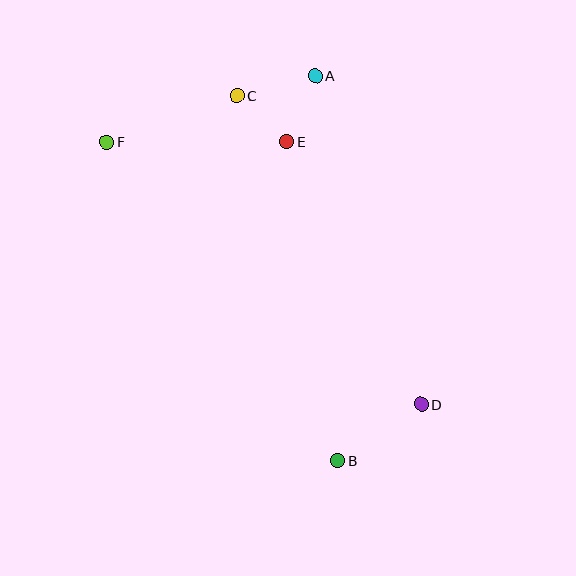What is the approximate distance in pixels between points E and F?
The distance between E and F is approximately 180 pixels.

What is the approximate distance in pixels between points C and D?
The distance between C and D is approximately 359 pixels.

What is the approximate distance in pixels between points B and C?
The distance between B and C is approximately 378 pixels.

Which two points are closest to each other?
Points C and E are closest to each other.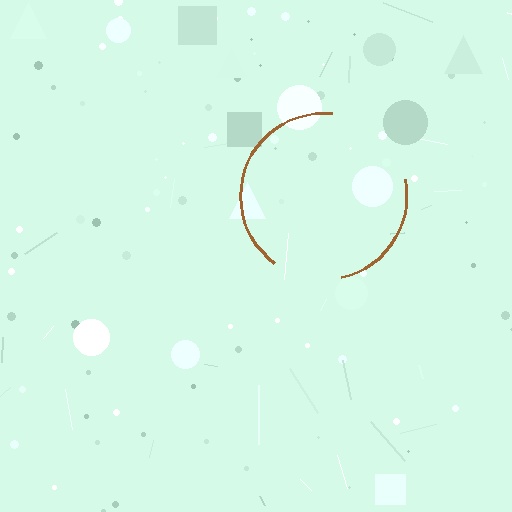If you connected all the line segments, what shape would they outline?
They would outline a circle.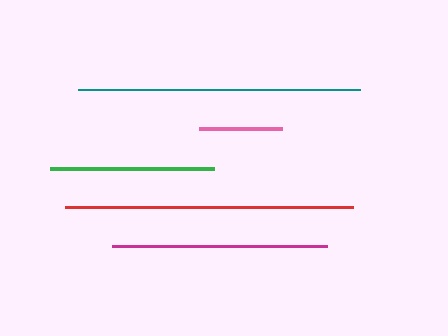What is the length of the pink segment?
The pink segment is approximately 83 pixels long.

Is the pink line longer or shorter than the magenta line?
The magenta line is longer than the pink line.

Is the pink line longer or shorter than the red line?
The red line is longer than the pink line.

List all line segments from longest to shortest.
From longest to shortest: red, teal, magenta, green, pink.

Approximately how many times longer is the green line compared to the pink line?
The green line is approximately 2.0 times the length of the pink line.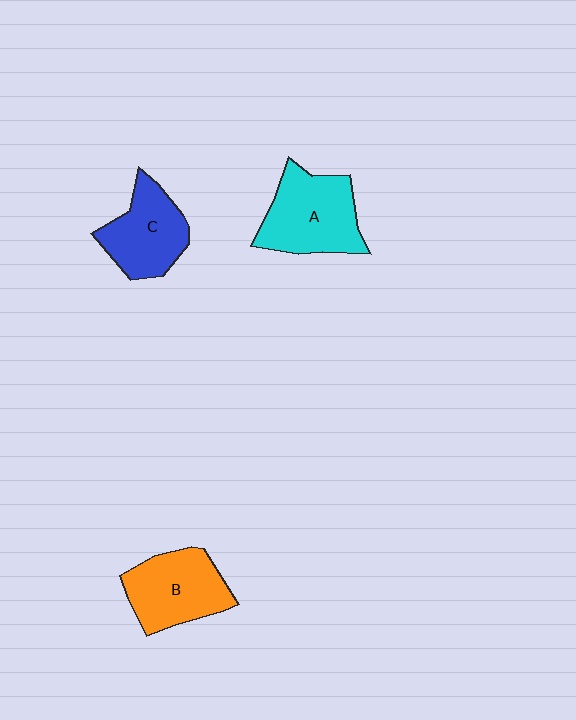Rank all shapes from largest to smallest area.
From largest to smallest: A (cyan), B (orange), C (blue).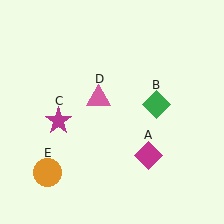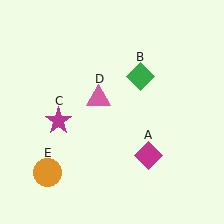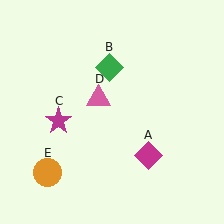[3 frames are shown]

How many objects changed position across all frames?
1 object changed position: green diamond (object B).